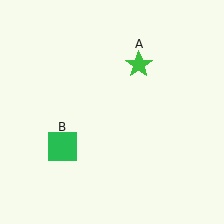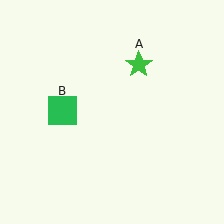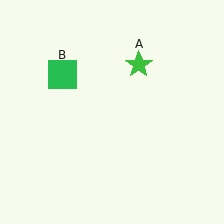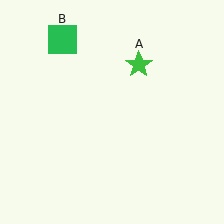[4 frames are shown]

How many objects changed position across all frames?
1 object changed position: green square (object B).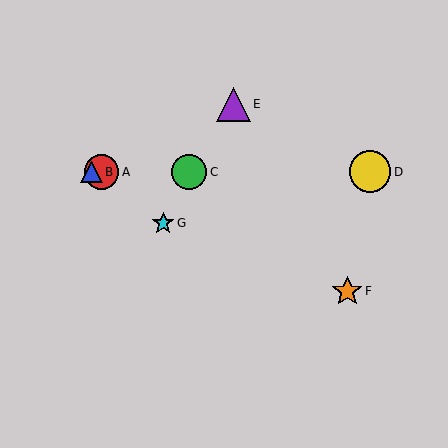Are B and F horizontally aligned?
No, B is at y≈172 and F is at y≈291.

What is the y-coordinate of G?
Object G is at y≈223.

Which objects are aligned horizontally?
Objects A, B, C, D are aligned horizontally.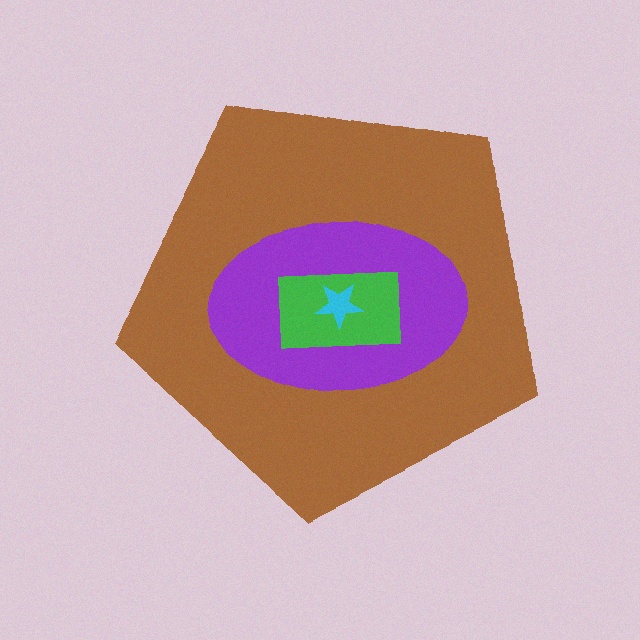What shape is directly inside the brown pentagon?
The purple ellipse.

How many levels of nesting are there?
4.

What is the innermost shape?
The cyan star.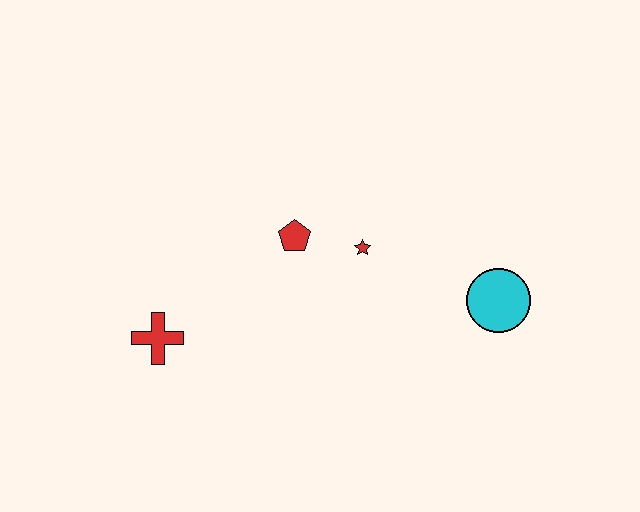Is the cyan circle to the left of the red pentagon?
No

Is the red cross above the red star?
No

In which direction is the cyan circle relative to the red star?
The cyan circle is to the right of the red star.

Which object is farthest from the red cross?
The cyan circle is farthest from the red cross.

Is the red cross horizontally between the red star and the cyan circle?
No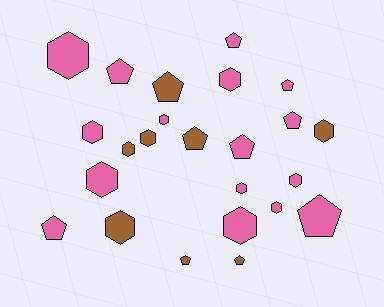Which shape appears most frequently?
Hexagon, with 13 objects.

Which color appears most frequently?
Pink, with 16 objects.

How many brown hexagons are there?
There are 4 brown hexagons.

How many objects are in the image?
There are 24 objects.